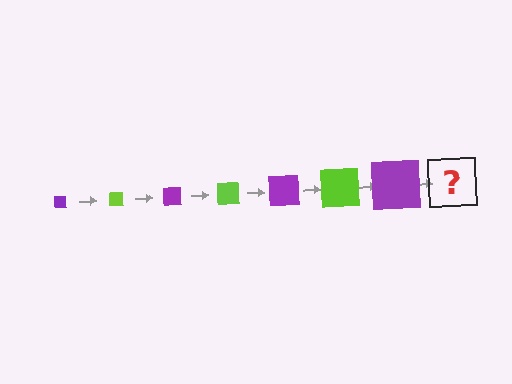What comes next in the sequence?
The next element should be a lime square, larger than the previous one.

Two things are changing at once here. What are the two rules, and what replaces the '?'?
The two rules are that the square grows larger each step and the color cycles through purple and lime. The '?' should be a lime square, larger than the previous one.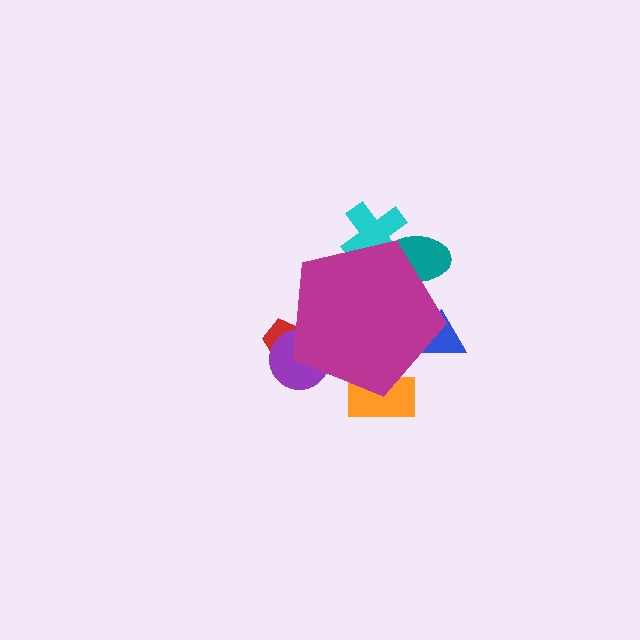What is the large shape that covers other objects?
A magenta pentagon.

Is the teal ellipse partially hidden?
Yes, the teal ellipse is partially hidden behind the magenta pentagon.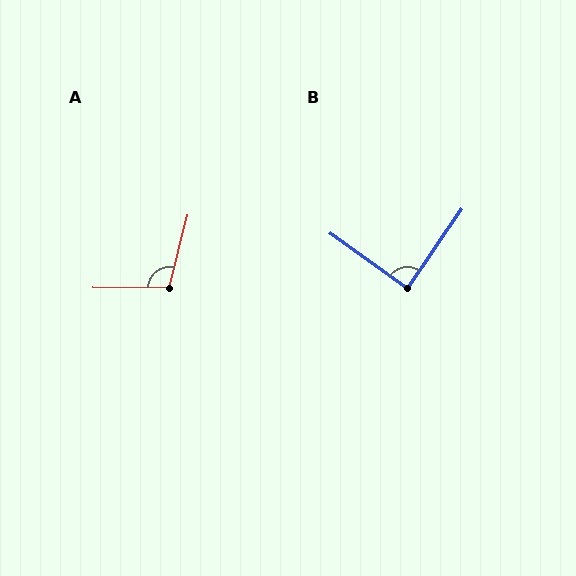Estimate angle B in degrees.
Approximately 89 degrees.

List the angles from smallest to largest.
B (89°), A (104°).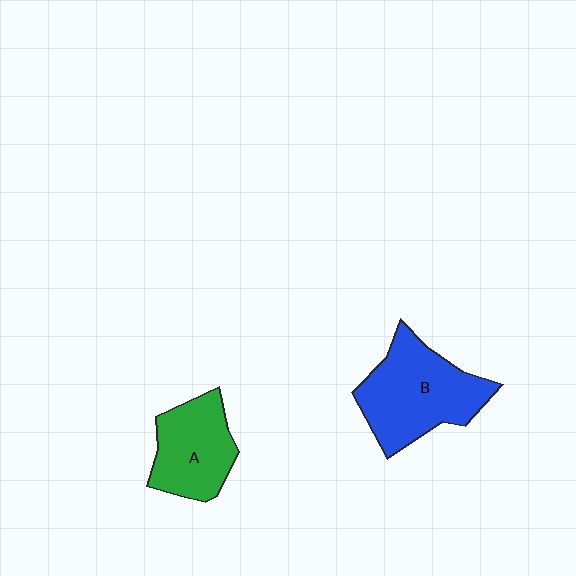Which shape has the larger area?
Shape B (blue).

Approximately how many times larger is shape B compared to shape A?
Approximately 1.4 times.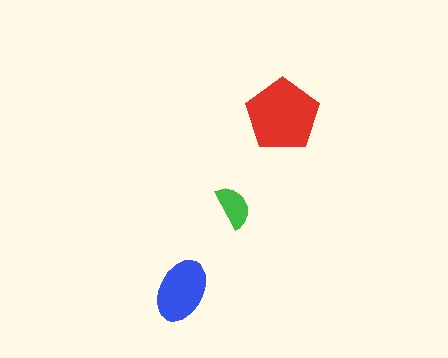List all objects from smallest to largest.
The green semicircle, the blue ellipse, the red pentagon.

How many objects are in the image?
There are 3 objects in the image.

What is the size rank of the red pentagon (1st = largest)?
1st.